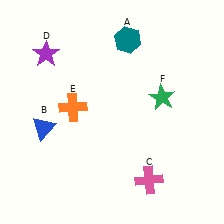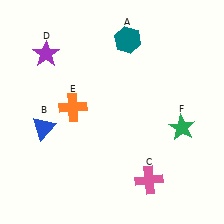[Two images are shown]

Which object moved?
The green star (F) moved down.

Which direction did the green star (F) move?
The green star (F) moved down.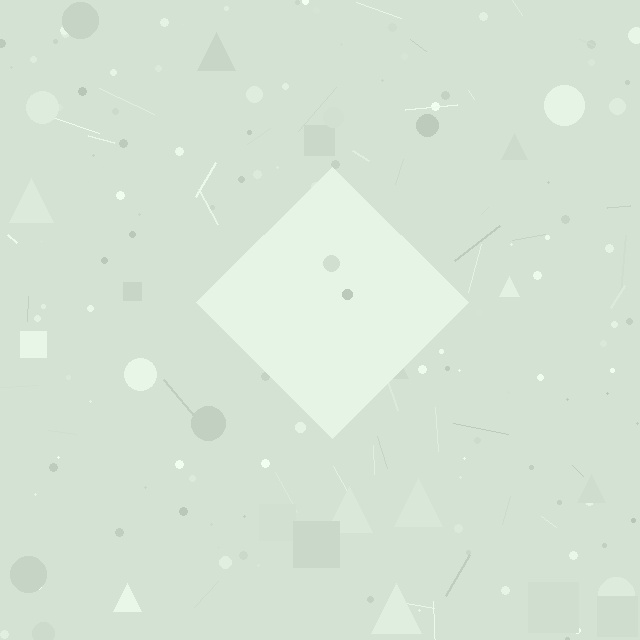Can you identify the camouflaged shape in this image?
The camouflaged shape is a diamond.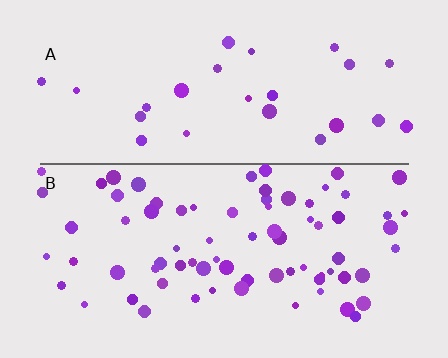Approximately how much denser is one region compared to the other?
Approximately 2.7× — region B over region A.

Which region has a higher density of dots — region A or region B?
B (the bottom).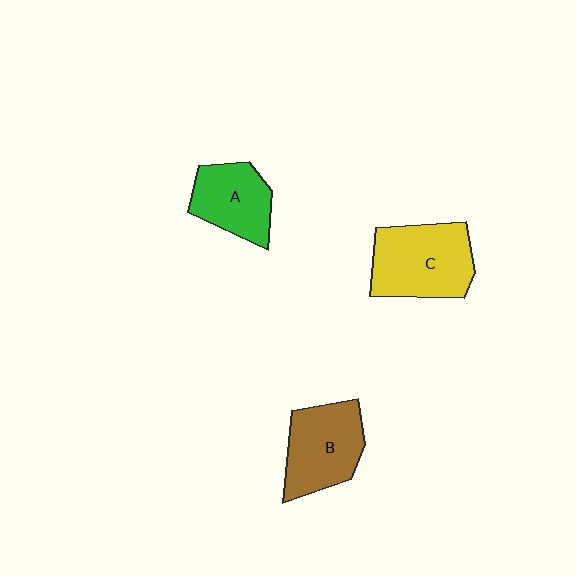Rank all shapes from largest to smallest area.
From largest to smallest: C (yellow), B (brown), A (green).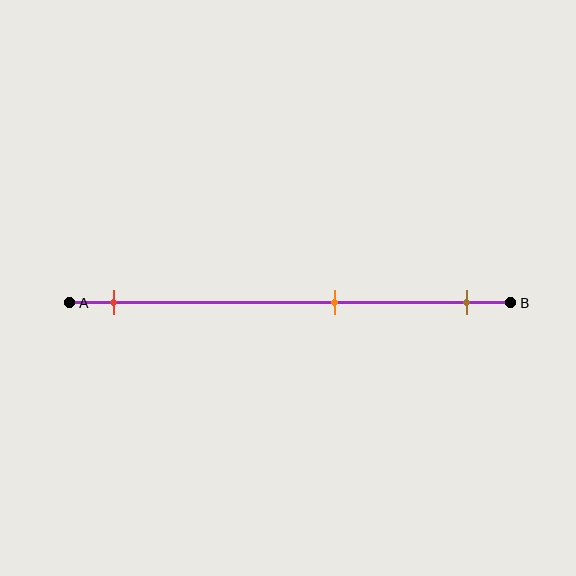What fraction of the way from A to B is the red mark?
The red mark is approximately 10% (0.1) of the way from A to B.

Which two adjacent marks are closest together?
The orange and brown marks are the closest adjacent pair.